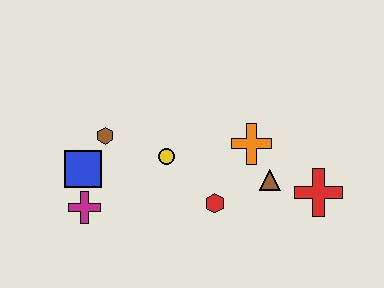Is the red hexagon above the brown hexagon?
No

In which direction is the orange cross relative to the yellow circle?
The orange cross is to the right of the yellow circle.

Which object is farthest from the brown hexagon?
The red cross is farthest from the brown hexagon.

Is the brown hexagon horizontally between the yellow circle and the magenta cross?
Yes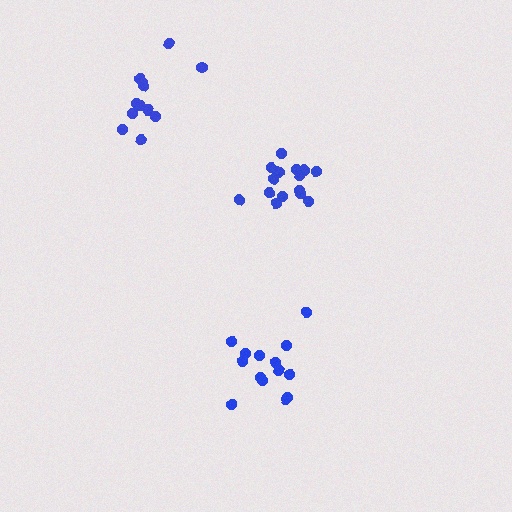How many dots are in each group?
Group 1: 12 dots, Group 2: 14 dots, Group 3: 16 dots (42 total).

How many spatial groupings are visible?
There are 3 spatial groupings.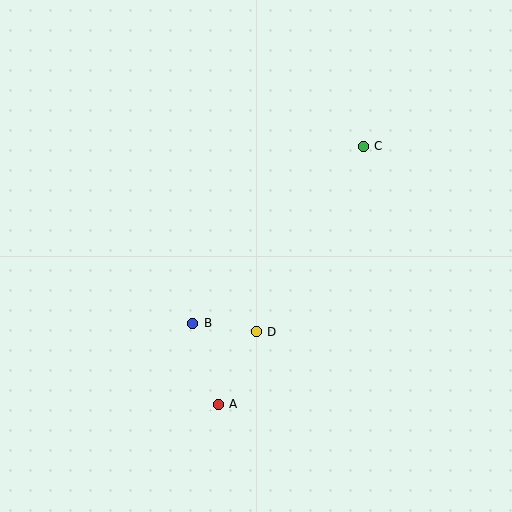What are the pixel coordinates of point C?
Point C is at (363, 146).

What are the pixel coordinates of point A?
Point A is at (218, 404).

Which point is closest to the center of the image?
Point D at (256, 332) is closest to the center.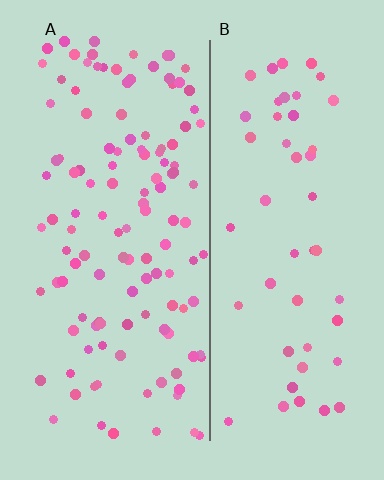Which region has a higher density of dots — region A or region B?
A (the left).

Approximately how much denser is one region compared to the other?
Approximately 2.4× — region A over region B.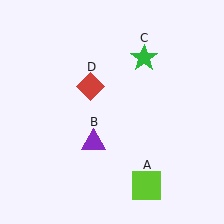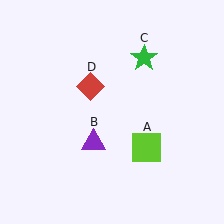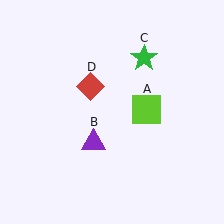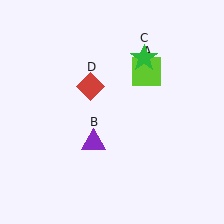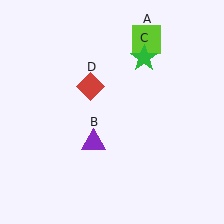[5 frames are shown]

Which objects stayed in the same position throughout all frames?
Purple triangle (object B) and green star (object C) and red diamond (object D) remained stationary.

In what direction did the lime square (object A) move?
The lime square (object A) moved up.